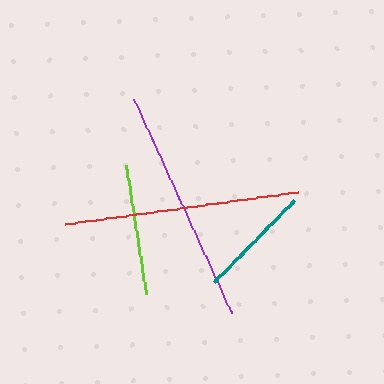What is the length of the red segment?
The red segment is approximately 235 pixels long.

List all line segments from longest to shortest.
From longest to shortest: purple, red, lime, teal.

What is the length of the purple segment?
The purple segment is approximately 235 pixels long.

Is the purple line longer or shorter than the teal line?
The purple line is longer than the teal line.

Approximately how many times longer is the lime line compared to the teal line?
The lime line is approximately 1.1 times the length of the teal line.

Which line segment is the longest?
The purple line is the longest at approximately 235 pixels.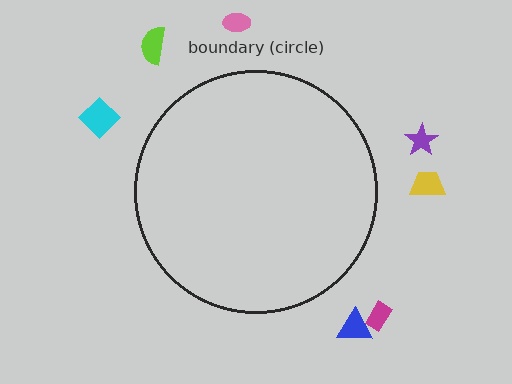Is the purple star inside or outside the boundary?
Outside.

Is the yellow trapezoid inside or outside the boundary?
Outside.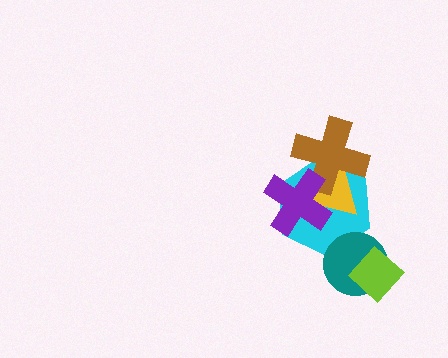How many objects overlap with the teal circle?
2 objects overlap with the teal circle.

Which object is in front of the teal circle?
The lime diamond is in front of the teal circle.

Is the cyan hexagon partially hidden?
Yes, it is partially covered by another shape.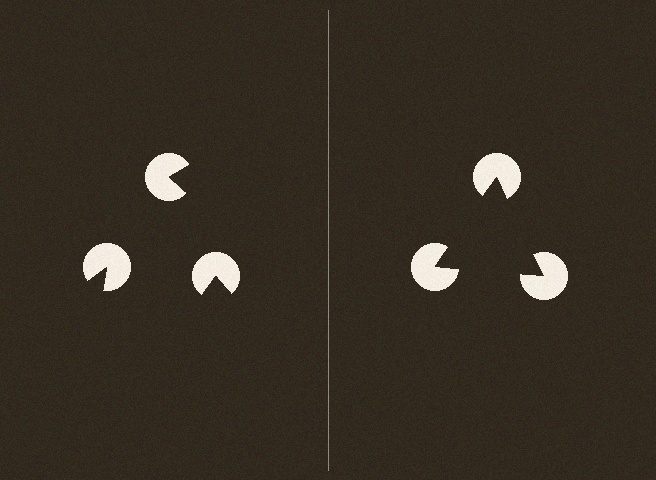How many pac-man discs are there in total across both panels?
6 — 3 on each side.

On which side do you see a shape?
An illusory triangle appears on the right side. On the left side the wedge cuts are rotated, so no coherent shape forms.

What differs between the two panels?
The pac-man discs are positioned identically on both sides; only the wedge orientations differ. On the right they align to a triangle; on the left they are misaligned.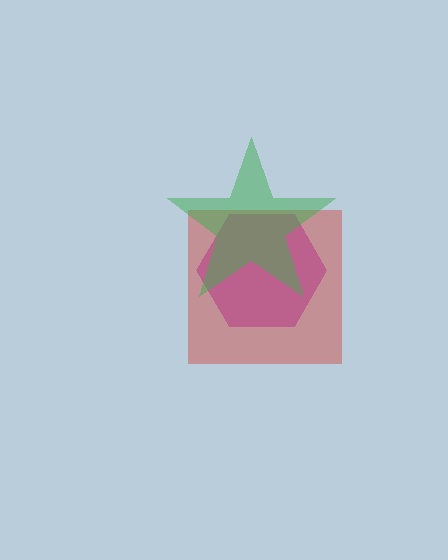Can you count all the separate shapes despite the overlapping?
Yes, there are 3 separate shapes.